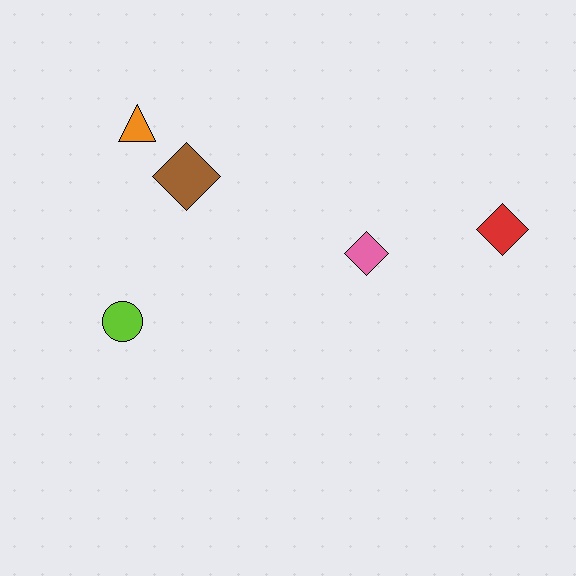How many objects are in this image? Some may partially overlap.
There are 5 objects.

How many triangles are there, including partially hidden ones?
There is 1 triangle.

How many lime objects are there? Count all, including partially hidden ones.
There is 1 lime object.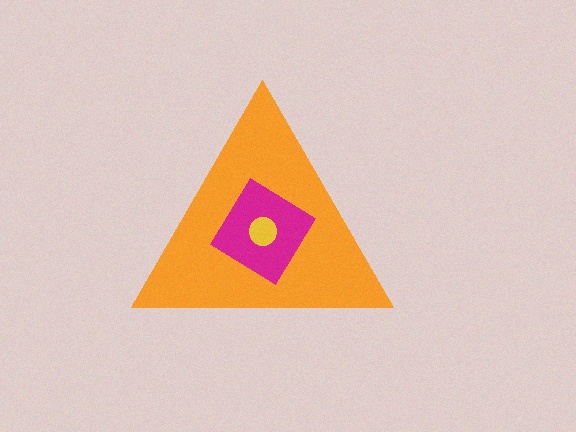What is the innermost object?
The yellow circle.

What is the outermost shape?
The orange triangle.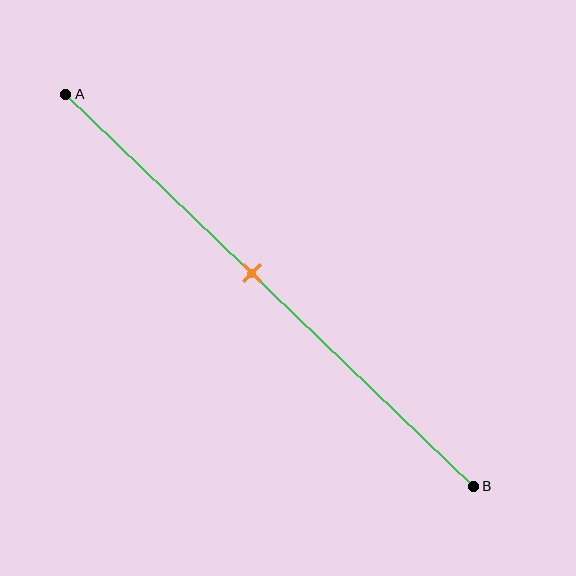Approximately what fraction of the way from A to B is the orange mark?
The orange mark is approximately 45% of the way from A to B.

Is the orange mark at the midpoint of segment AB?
No, the mark is at about 45% from A, not at the 50% midpoint.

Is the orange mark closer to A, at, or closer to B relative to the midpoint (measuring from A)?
The orange mark is closer to point A than the midpoint of segment AB.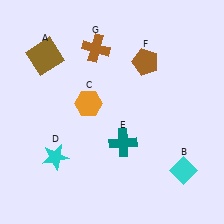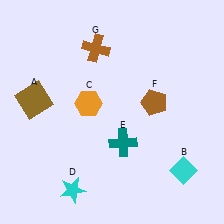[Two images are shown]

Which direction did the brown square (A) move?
The brown square (A) moved down.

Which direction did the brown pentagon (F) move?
The brown pentagon (F) moved down.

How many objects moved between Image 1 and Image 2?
3 objects moved between the two images.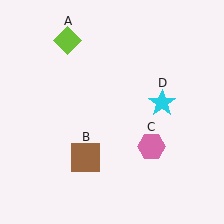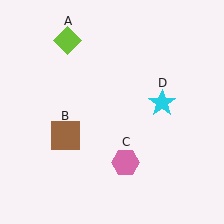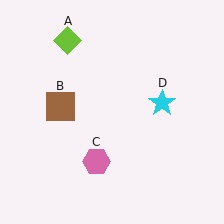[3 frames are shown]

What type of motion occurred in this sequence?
The brown square (object B), pink hexagon (object C) rotated clockwise around the center of the scene.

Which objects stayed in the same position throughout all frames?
Lime diamond (object A) and cyan star (object D) remained stationary.